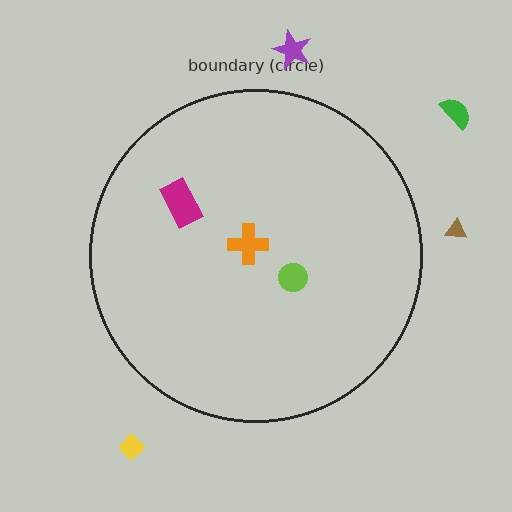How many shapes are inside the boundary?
3 inside, 4 outside.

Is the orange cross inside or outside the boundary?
Inside.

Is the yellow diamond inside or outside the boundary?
Outside.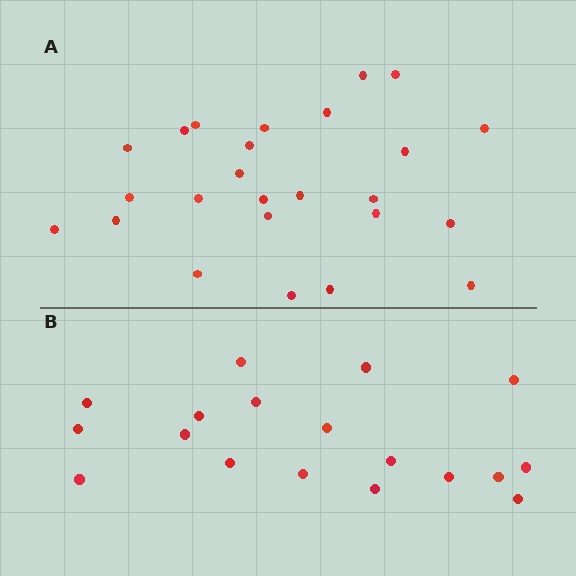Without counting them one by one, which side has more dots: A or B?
Region A (the top region) has more dots.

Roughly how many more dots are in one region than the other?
Region A has roughly 8 or so more dots than region B.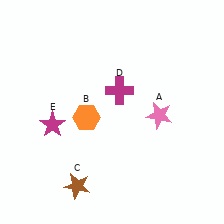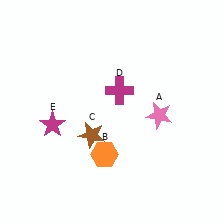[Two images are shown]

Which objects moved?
The objects that moved are: the orange hexagon (B), the brown star (C).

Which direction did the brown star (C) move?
The brown star (C) moved up.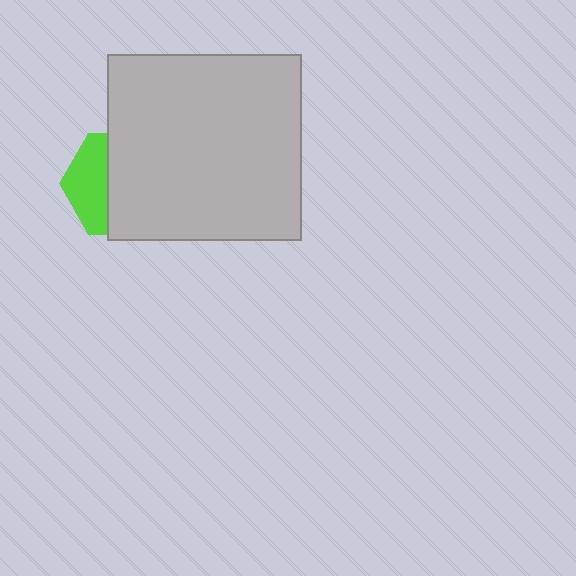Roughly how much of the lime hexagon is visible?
A small part of it is visible (roughly 38%).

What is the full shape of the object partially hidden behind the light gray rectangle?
The partially hidden object is a lime hexagon.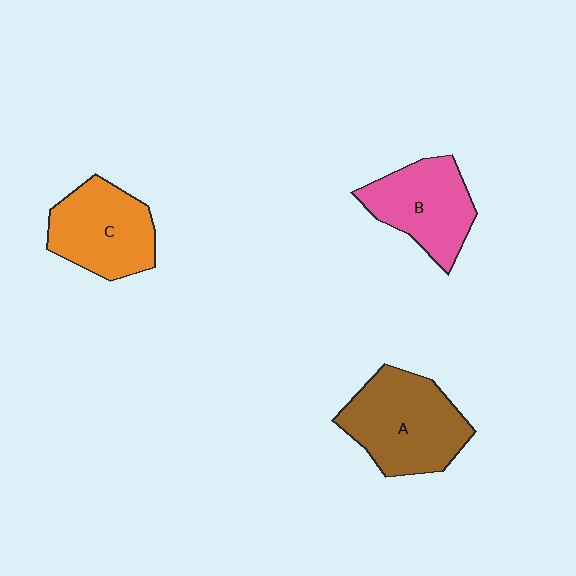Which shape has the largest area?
Shape A (brown).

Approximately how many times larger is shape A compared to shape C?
Approximately 1.2 times.